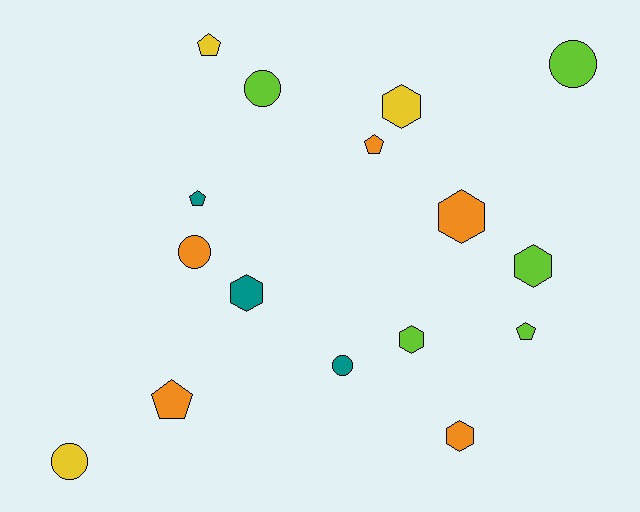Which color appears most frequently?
Orange, with 5 objects.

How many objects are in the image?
There are 16 objects.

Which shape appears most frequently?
Hexagon, with 6 objects.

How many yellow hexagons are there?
There is 1 yellow hexagon.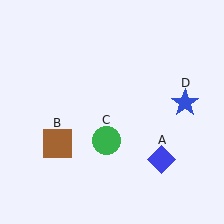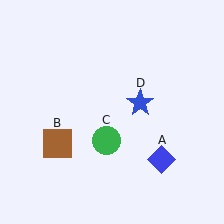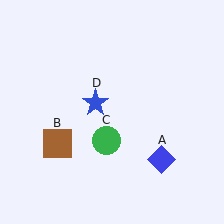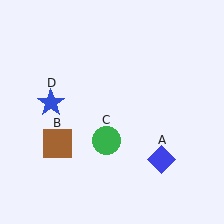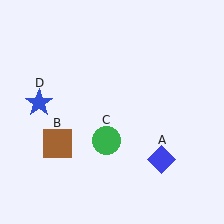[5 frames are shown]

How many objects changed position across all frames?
1 object changed position: blue star (object D).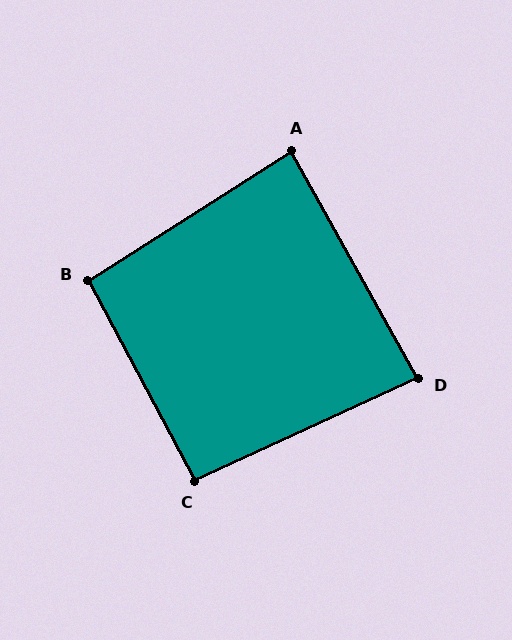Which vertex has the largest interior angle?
B, at approximately 94 degrees.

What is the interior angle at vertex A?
Approximately 87 degrees (approximately right).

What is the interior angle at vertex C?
Approximately 93 degrees (approximately right).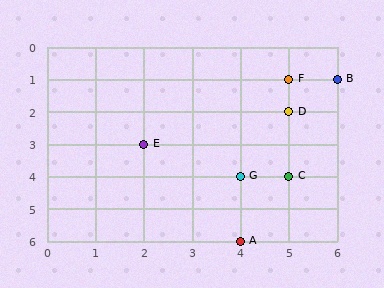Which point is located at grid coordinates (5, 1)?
Point F is at (5, 1).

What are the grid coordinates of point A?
Point A is at grid coordinates (4, 6).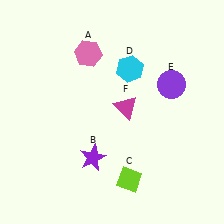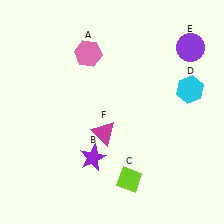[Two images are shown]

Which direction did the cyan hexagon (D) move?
The cyan hexagon (D) moved right.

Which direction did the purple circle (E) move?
The purple circle (E) moved up.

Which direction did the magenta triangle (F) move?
The magenta triangle (F) moved down.